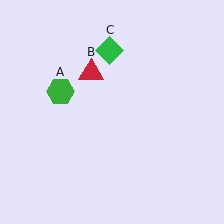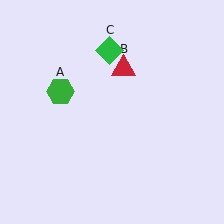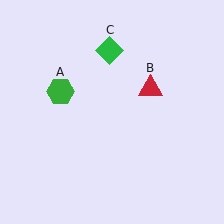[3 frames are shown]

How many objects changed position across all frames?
1 object changed position: red triangle (object B).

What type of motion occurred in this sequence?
The red triangle (object B) rotated clockwise around the center of the scene.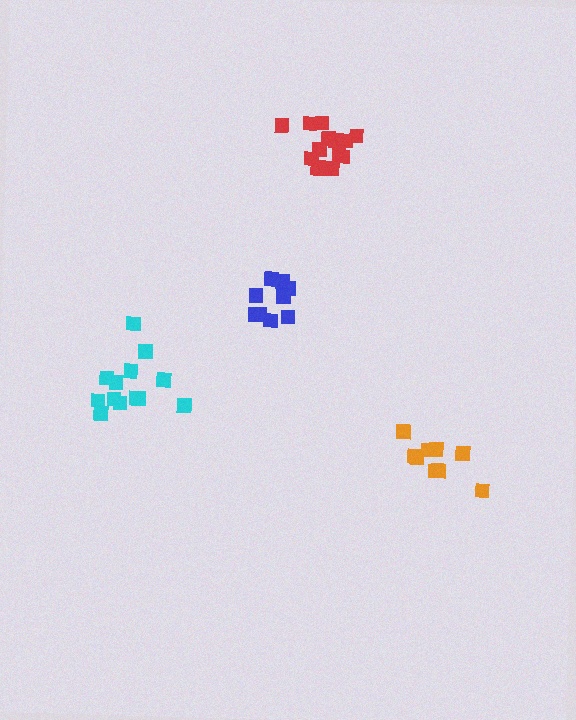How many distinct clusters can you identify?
There are 4 distinct clusters.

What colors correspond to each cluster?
The clusters are colored: blue, orange, red, cyan.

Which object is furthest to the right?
The orange cluster is rightmost.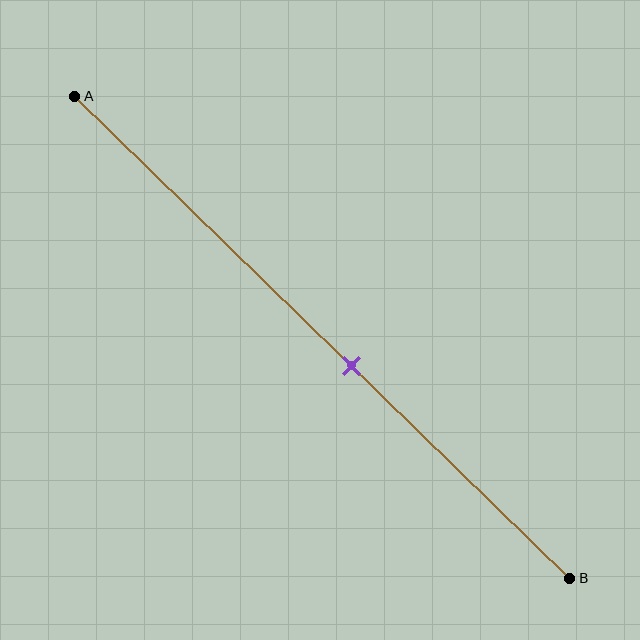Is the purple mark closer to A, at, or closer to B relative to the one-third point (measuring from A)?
The purple mark is closer to point B than the one-third point of segment AB.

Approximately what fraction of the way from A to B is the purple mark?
The purple mark is approximately 55% of the way from A to B.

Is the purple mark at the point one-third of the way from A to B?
No, the mark is at about 55% from A, not at the 33% one-third point.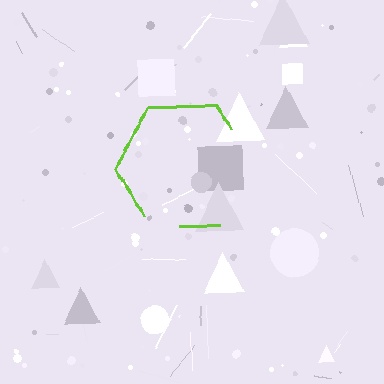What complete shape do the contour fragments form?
The contour fragments form a hexagon.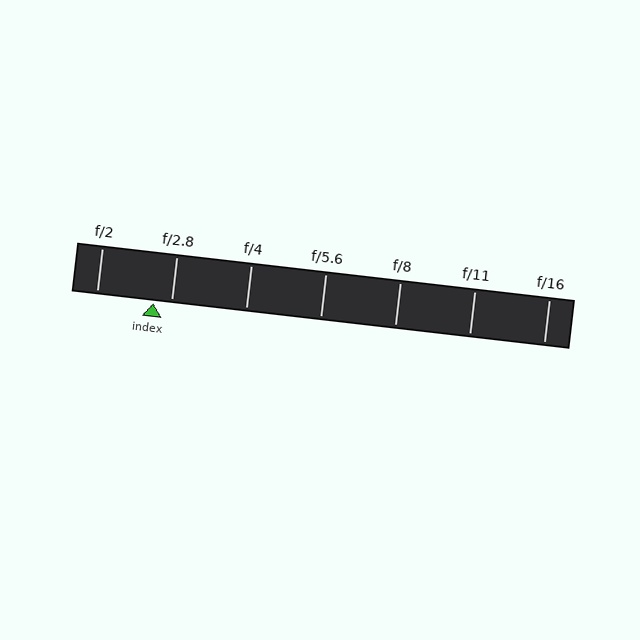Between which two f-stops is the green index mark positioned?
The index mark is between f/2 and f/2.8.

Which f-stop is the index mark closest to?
The index mark is closest to f/2.8.